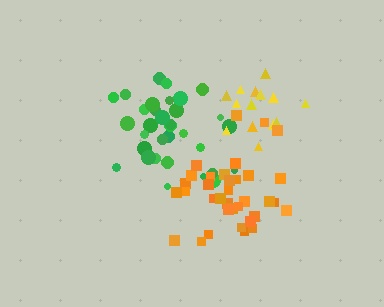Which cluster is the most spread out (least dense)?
Yellow.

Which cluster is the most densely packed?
Orange.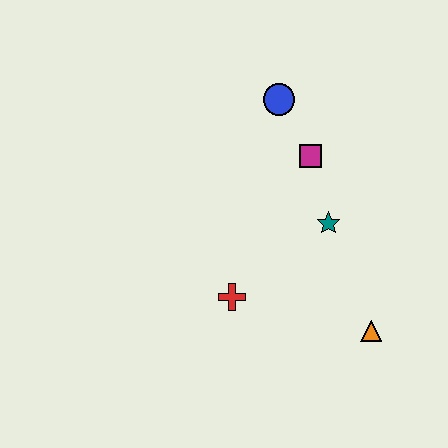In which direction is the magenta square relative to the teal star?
The magenta square is above the teal star.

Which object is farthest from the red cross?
The blue circle is farthest from the red cross.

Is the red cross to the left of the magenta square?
Yes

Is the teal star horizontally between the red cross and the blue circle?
No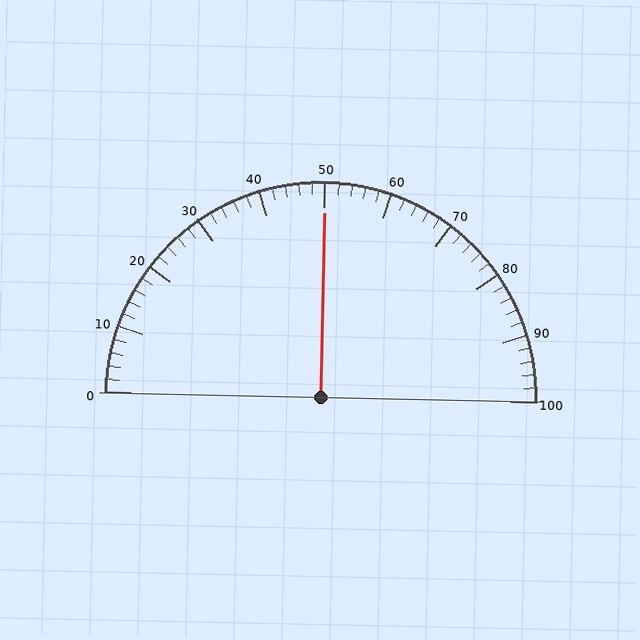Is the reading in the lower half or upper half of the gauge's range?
The reading is in the upper half of the range (0 to 100).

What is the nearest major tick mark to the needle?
The nearest major tick mark is 50.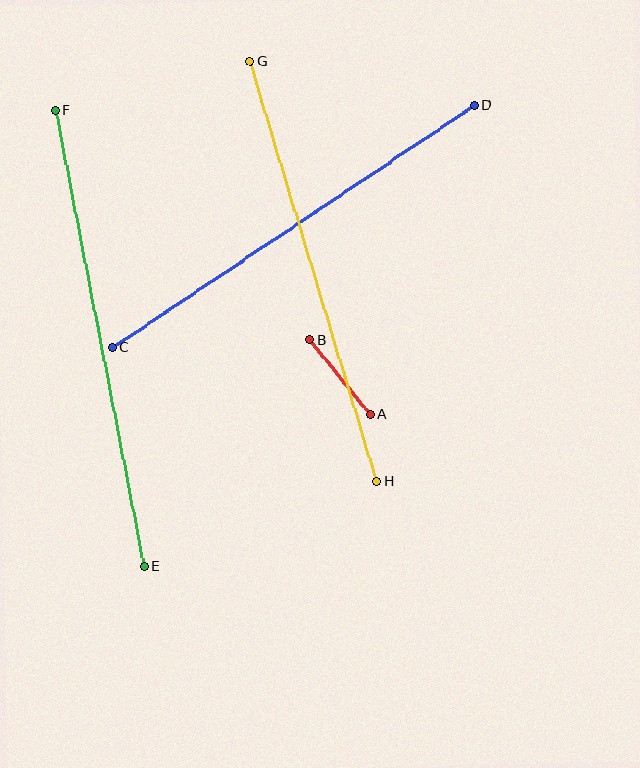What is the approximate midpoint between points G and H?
The midpoint is at approximately (313, 272) pixels.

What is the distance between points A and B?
The distance is approximately 95 pixels.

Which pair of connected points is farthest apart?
Points E and F are farthest apart.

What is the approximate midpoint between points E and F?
The midpoint is at approximately (100, 339) pixels.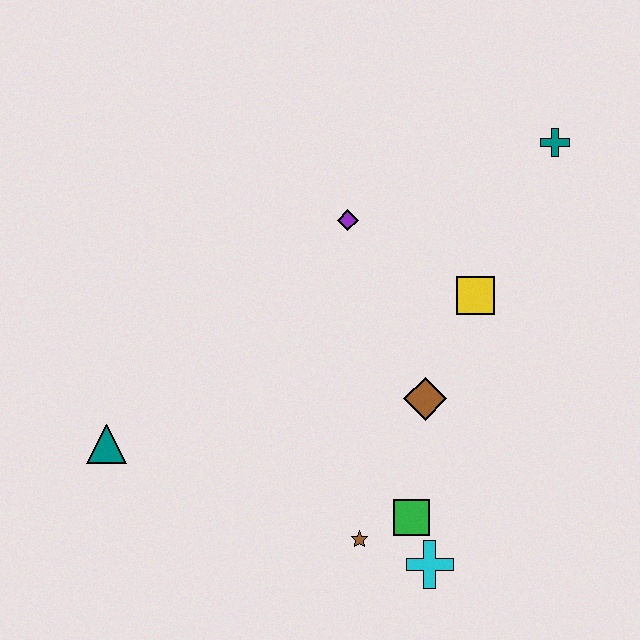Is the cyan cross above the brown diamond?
No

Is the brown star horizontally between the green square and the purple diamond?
Yes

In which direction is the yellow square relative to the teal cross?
The yellow square is below the teal cross.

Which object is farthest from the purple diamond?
The cyan cross is farthest from the purple diamond.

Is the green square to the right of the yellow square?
No